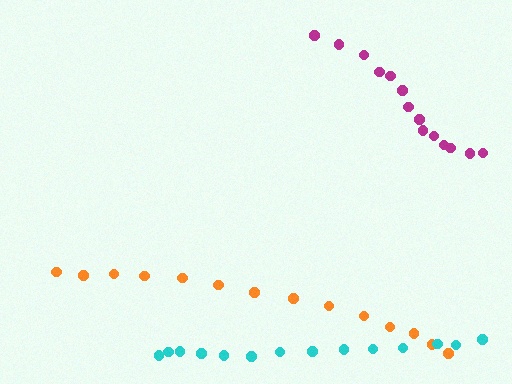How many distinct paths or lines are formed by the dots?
There are 3 distinct paths.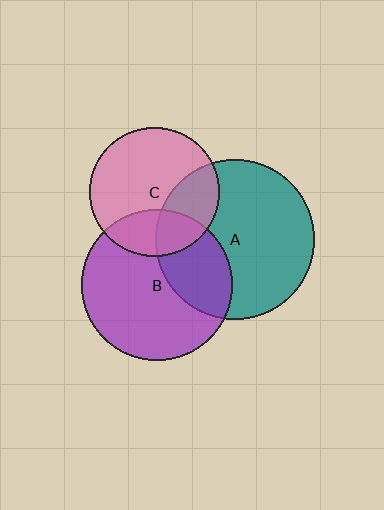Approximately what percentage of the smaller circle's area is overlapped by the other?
Approximately 30%.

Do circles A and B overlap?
Yes.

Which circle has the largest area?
Circle A (teal).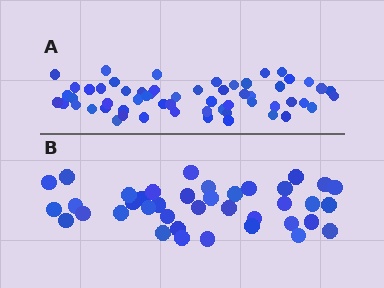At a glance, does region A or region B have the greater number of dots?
Region A (the top region) has more dots.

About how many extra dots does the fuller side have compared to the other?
Region A has approximately 20 more dots than region B.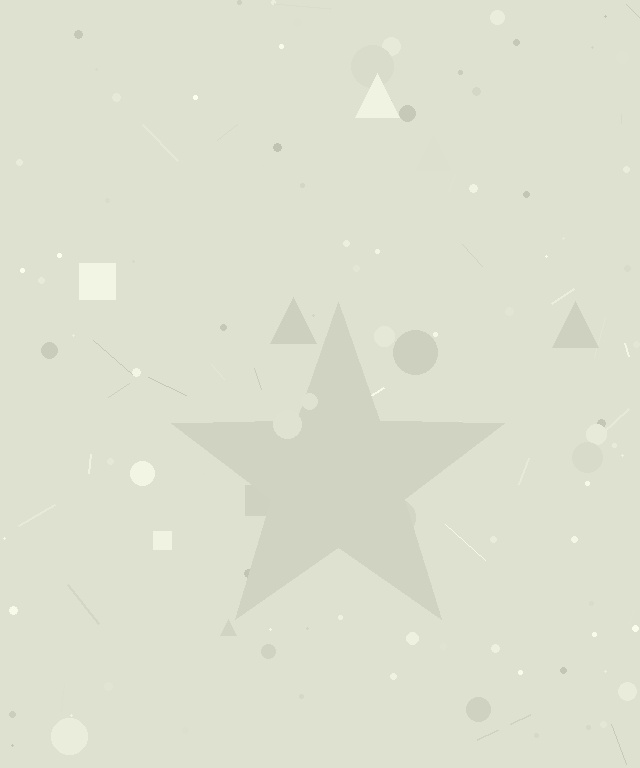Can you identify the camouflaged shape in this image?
The camouflaged shape is a star.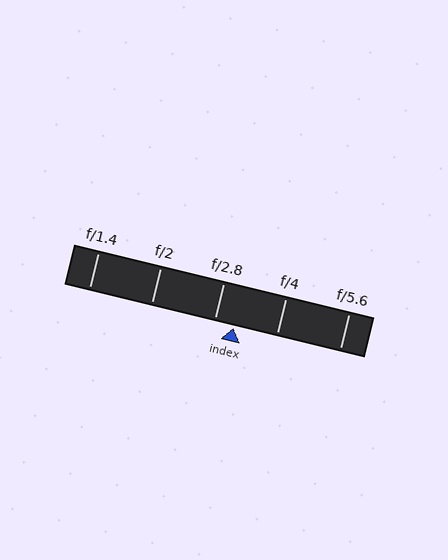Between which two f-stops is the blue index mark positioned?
The index mark is between f/2.8 and f/4.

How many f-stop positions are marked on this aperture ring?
There are 5 f-stop positions marked.